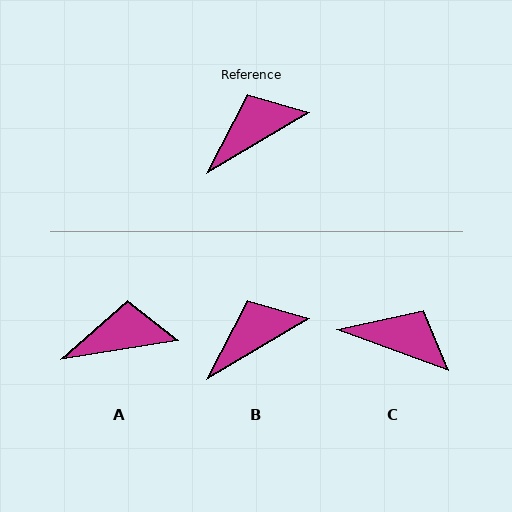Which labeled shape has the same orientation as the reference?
B.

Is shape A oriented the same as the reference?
No, it is off by about 21 degrees.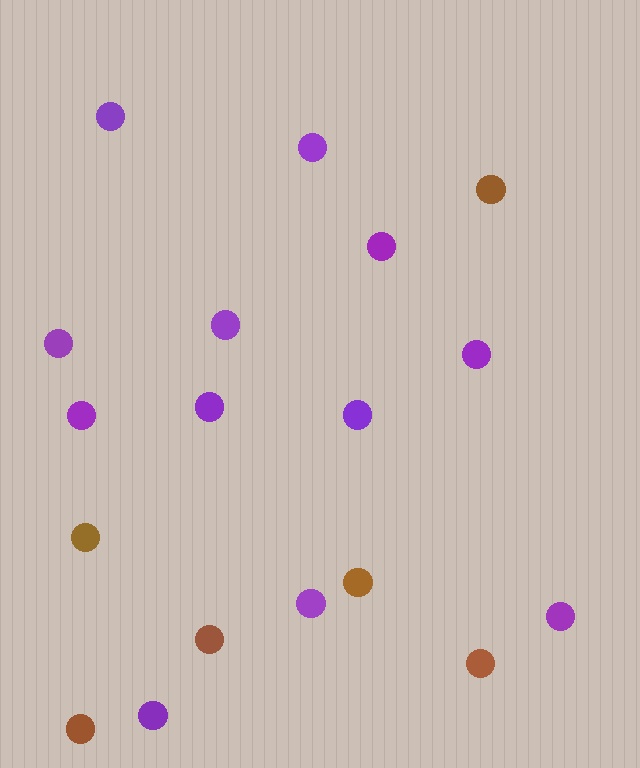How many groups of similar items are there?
There are 2 groups: one group of purple circles (12) and one group of brown circles (6).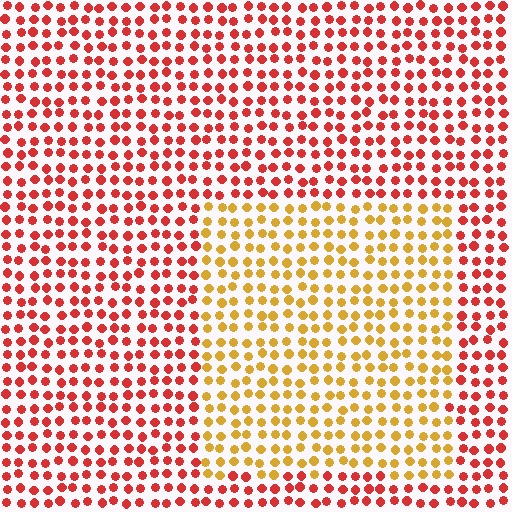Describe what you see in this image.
The image is filled with small red elements in a uniform arrangement. A rectangle-shaped region is visible where the elements are tinted to a slightly different hue, forming a subtle color boundary.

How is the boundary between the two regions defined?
The boundary is defined purely by a slight shift in hue (about 44 degrees). Spacing, size, and orientation are identical on both sides.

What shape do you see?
I see a rectangle.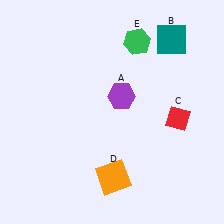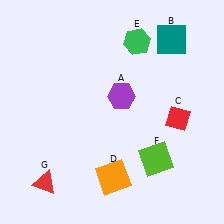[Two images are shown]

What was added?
A lime square (F), a red triangle (G) were added in Image 2.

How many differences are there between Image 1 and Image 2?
There are 2 differences between the two images.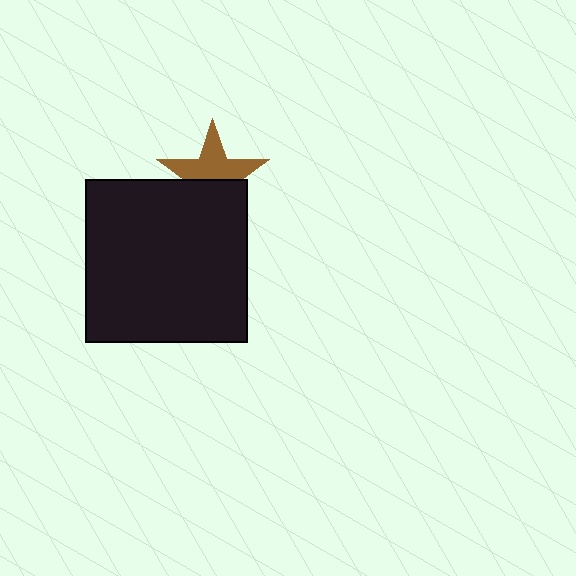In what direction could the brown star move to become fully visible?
The brown star could move up. That would shift it out from behind the black square entirely.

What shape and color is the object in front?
The object in front is a black square.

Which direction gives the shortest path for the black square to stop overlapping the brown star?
Moving down gives the shortest separation.